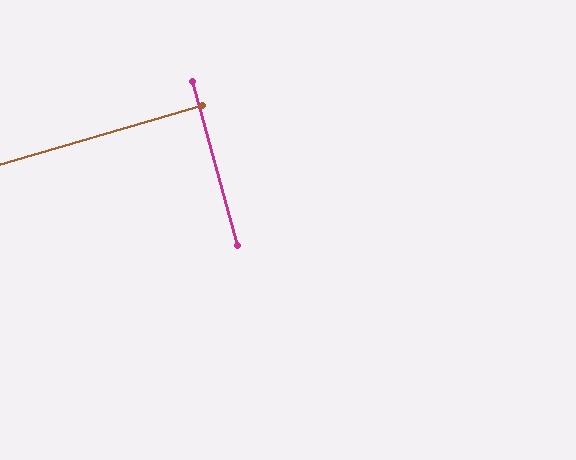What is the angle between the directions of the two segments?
Approximately 89 degrees.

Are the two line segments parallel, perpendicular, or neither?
Perpendicular — they meet at approximately 89°.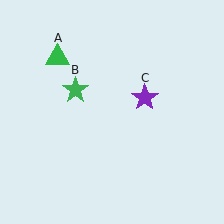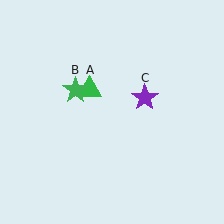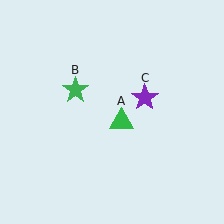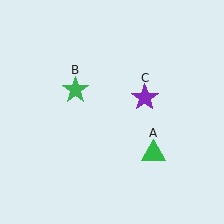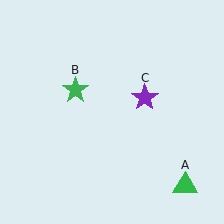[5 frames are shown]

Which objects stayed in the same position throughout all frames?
Green star (object B) and purple star (object C) remained stationary.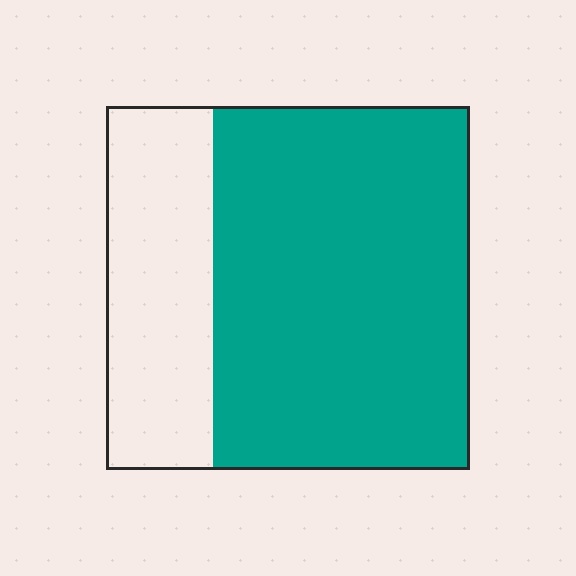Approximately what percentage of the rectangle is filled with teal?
Approximately 70%.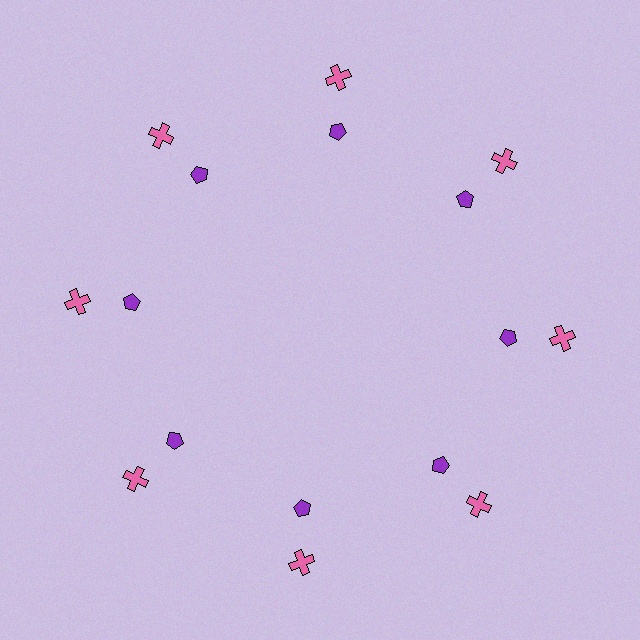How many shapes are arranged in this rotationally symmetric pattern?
There are 16 shapes, arranged in 8 groups of 2.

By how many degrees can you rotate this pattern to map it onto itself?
The pattern maps onto itself every 45 degrees of rotation.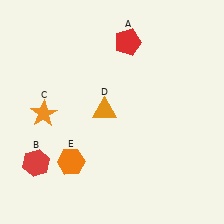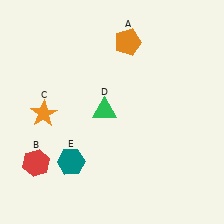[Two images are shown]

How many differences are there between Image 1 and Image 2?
There are 3 differences between the two images.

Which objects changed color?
A changed from red to orange. D changed from orange to green. E changed from orange to teal.